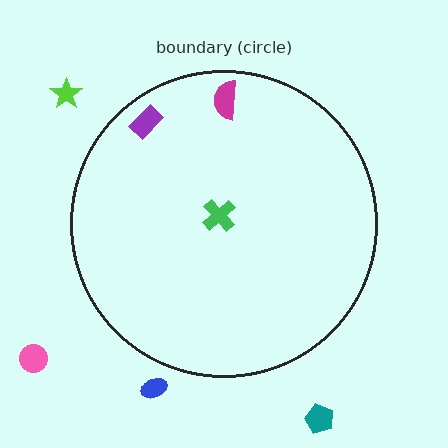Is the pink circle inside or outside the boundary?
Outside.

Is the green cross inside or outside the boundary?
Inside.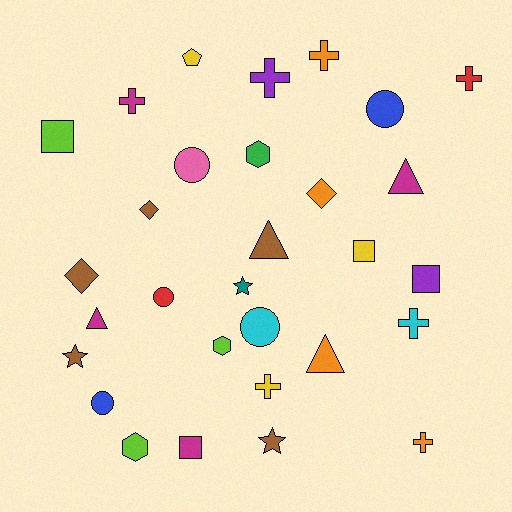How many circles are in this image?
There are 5 circles.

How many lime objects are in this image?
There are 3 lime objects.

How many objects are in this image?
There are 30 objects.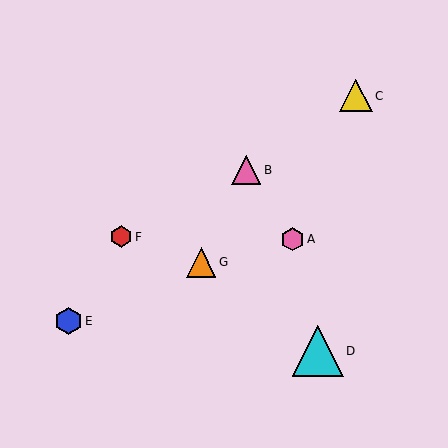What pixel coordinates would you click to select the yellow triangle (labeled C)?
Click at (356, 96) to select the yellow triangle C.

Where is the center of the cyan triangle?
The center of the cyan triangle is at (318, 351).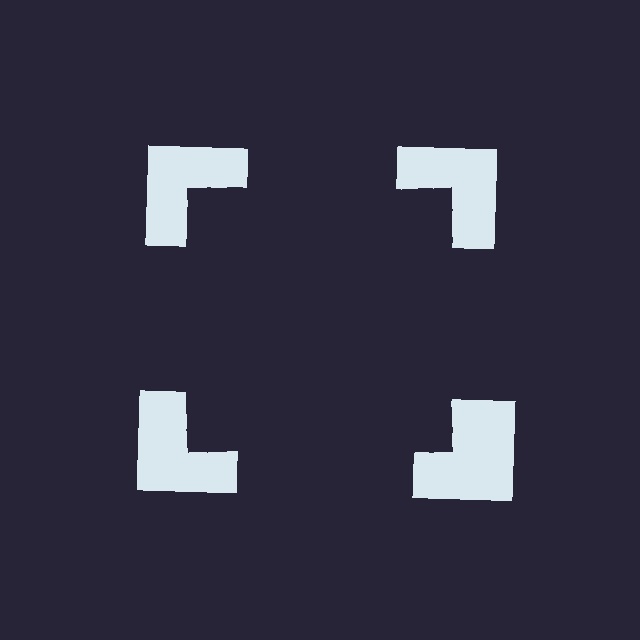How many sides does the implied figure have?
4 sides.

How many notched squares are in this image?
There are 4 — one at each vertex of the illusory square.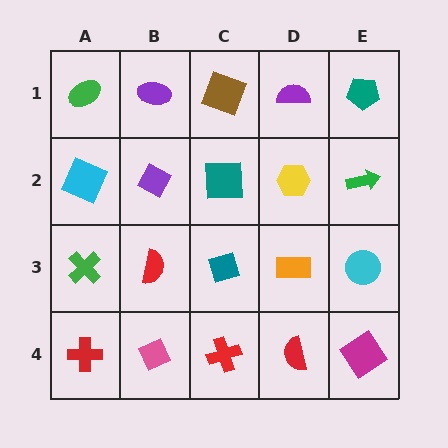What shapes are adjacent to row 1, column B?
A purple diamond (row 2, column B), a green ellipse (row 1, column A), a brown square (row 1, column C).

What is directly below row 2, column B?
A red semicircle.